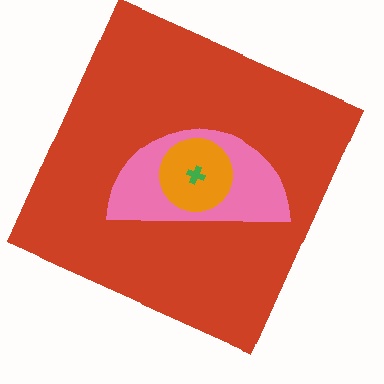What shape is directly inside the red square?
The pink semicircle.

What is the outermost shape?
The red square.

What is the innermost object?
The green cross.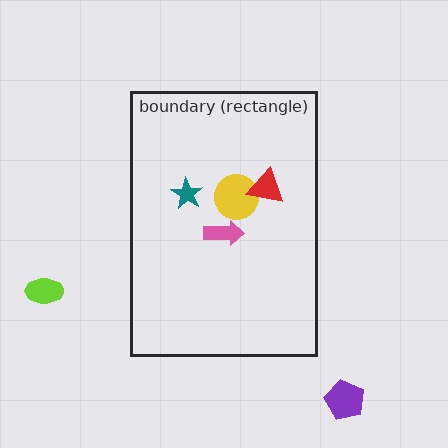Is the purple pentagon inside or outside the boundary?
Outside.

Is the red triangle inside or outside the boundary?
Inside.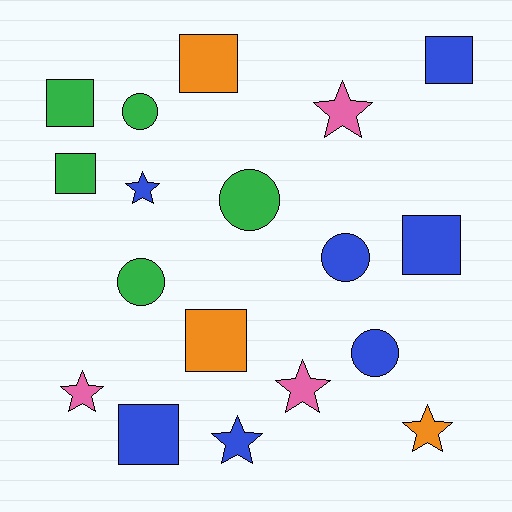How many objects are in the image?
There are 18 objects.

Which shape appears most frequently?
Square, with 7 objects.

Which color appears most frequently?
Blue, with 7 objects.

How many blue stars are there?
There are 2 blue stars.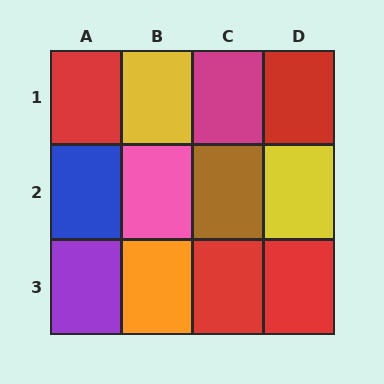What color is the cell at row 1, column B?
Yellow.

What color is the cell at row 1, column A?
Red.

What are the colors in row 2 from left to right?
Blue, pink, brown, yellow.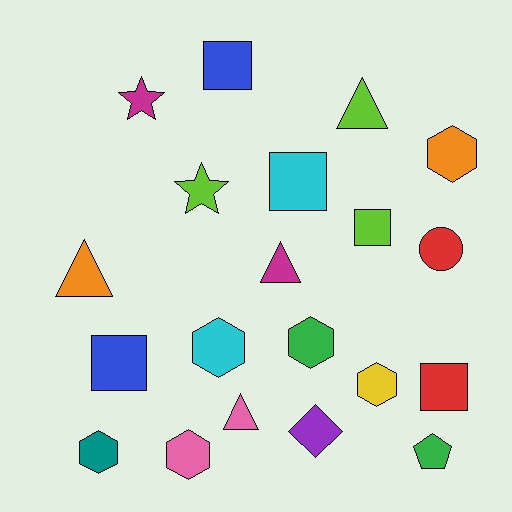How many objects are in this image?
There are 20 objects.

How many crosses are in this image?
There are no crosses.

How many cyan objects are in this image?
There are 2 cyan objects.